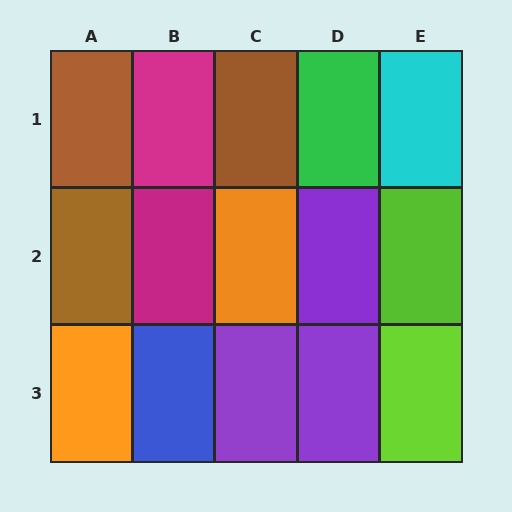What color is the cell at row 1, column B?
Magenta.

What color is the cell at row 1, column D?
Green.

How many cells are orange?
2 cells are orange.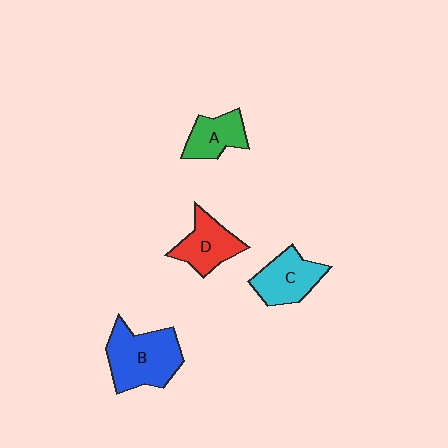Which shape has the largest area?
Shape B (blue).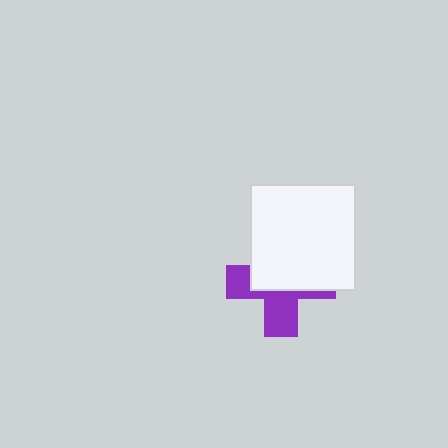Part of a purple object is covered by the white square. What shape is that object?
It is a cross.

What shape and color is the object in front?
The object in front is a white square.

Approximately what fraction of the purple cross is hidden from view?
Roughly 56% of the purple cross is hidden behind the white square.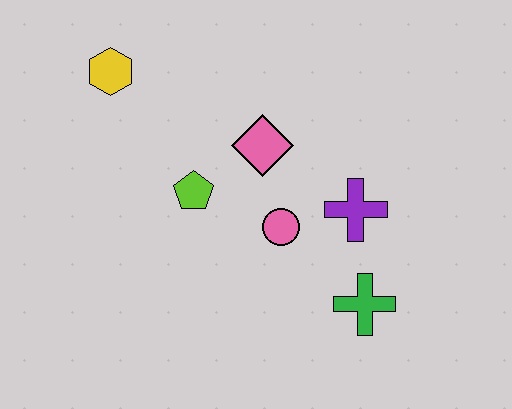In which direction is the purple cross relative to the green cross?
The purple cross is above the green cross.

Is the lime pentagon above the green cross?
Yes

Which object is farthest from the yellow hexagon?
The green cross is farthest from the yellow hexagon.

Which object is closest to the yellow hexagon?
The lime pentagon is closest to the yellow hexagon.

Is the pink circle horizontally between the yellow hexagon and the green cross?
Yes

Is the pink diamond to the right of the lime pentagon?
Yes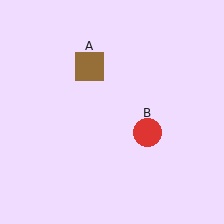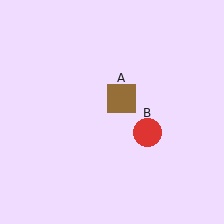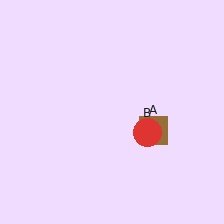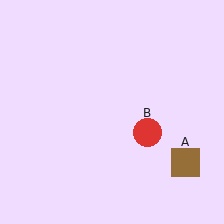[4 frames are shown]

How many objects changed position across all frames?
1 object changed position: brown square (object A).